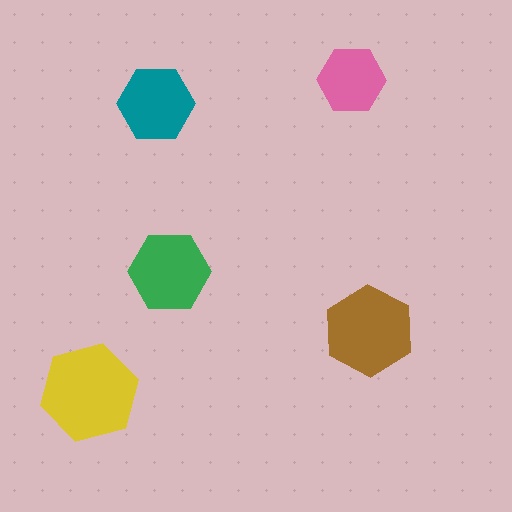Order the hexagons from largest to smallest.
the yellow one, the brown one, the green one, the teal one, the pink one.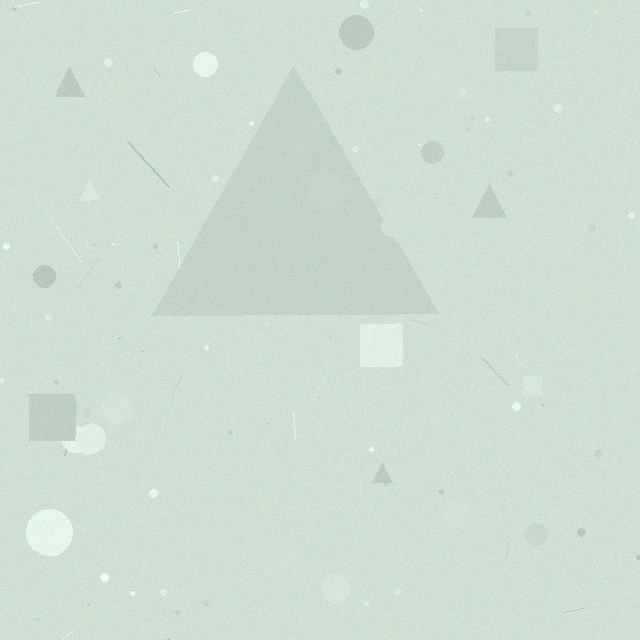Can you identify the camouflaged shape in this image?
The camouflaged shape is a triangle.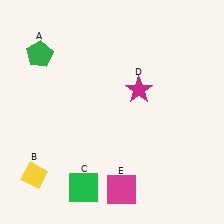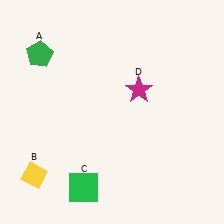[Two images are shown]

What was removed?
The magenta square (E) was removed in Image 2.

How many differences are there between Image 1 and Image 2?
There is 1 difference between the two images.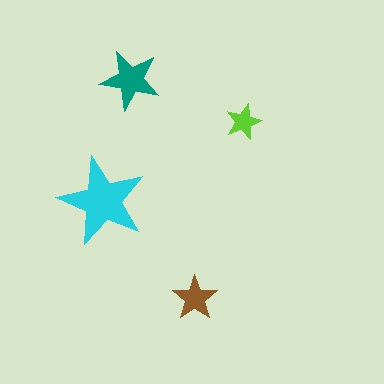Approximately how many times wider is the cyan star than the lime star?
About 2.5 times wider.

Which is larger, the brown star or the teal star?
The teal one.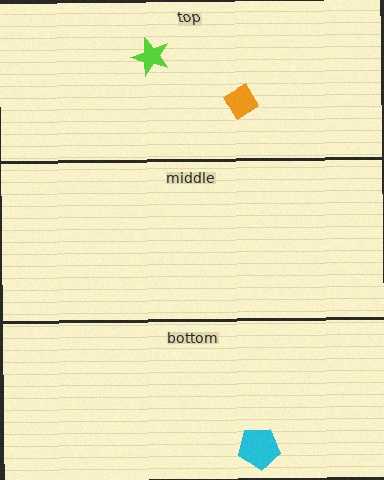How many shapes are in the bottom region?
1.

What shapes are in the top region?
The orange diamond, the lime star.